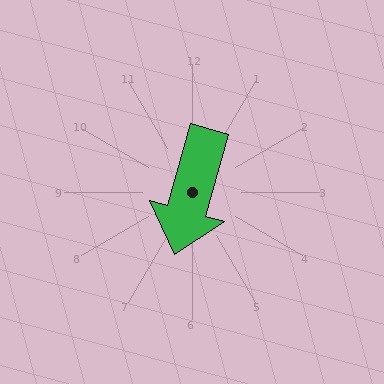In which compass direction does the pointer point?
South.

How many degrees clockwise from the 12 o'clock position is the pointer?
Approximately 196 degrees.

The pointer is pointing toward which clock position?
Roughly 7 o'clock.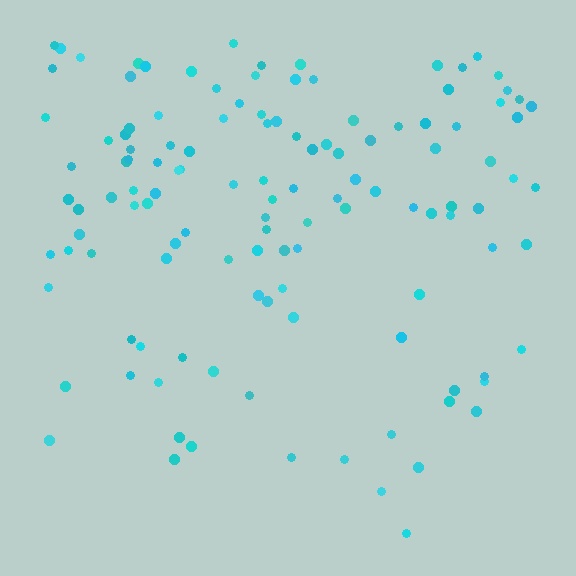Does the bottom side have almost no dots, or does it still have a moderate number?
Still a moderate number, just noticeably fewer than the top.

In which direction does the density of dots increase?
From bottom to top, with the top side densest.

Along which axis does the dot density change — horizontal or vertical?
Vertical.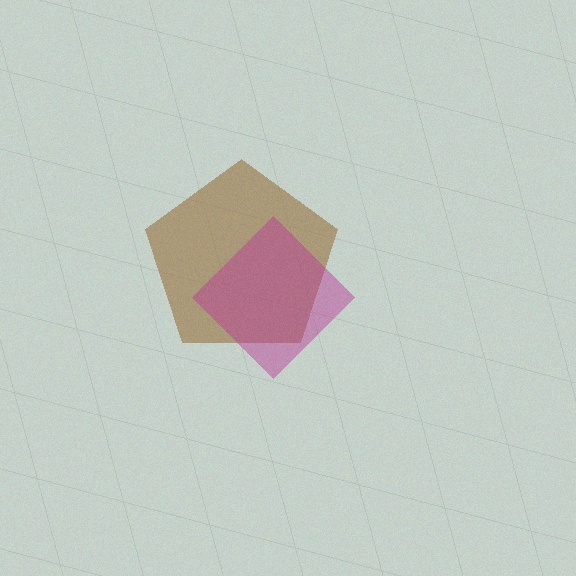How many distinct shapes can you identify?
There are 2 distinct shapes: a brown pentagon, a magenta diamond.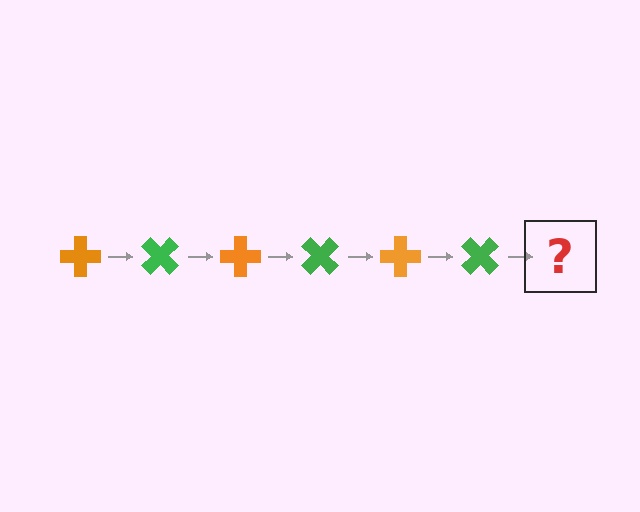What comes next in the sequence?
The next element should be an orange cross, rotated 270 degrees from the start.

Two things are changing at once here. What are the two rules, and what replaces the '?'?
The two rules are that it rotates 45 degrees each step and the color cycles through orange and green. The '?' should be an orange cross, rotated 270 degrees from the start.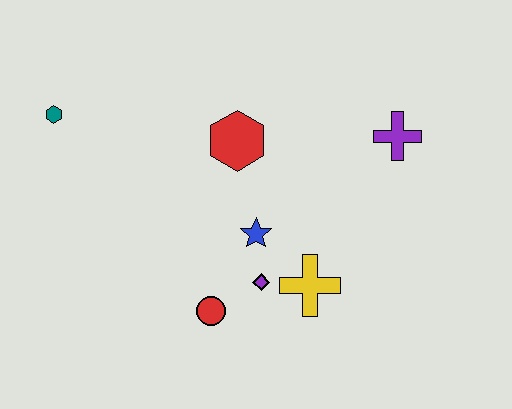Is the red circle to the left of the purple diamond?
Yes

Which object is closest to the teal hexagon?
The red hexagon is closest to the teal hexagon.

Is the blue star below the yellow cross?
No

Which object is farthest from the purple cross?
The teal hexagon is farthest from the purple cross.